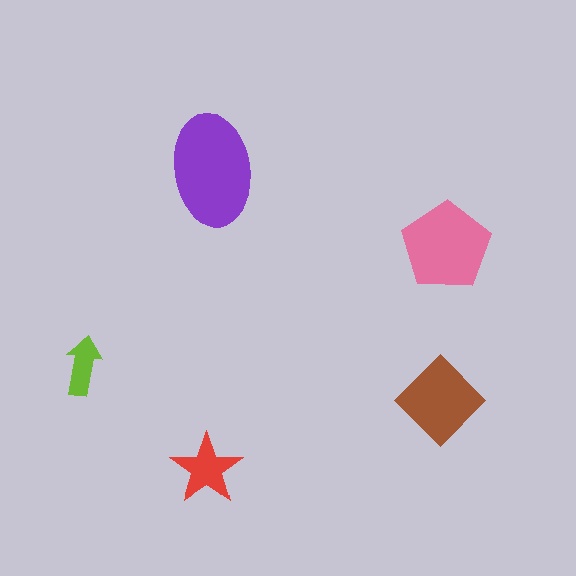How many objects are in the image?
There are 5 objects in the image.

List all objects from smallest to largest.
The lime arrow, the red star, the brown diamond, the pink pentagon, the purple ellipse.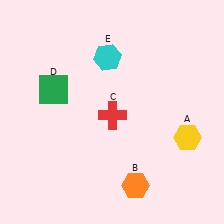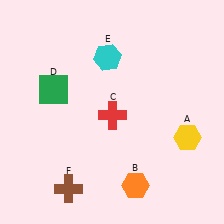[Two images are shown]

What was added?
A brown cross (F) was added in Image 2.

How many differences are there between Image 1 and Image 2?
There is 1 difference between the two images.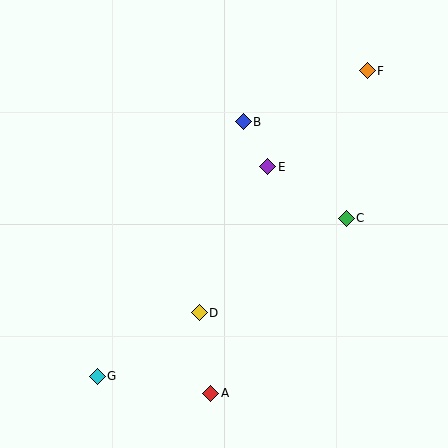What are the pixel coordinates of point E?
Point E is at (268, 167).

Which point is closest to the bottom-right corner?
Point A is closest to the bottom-right corner.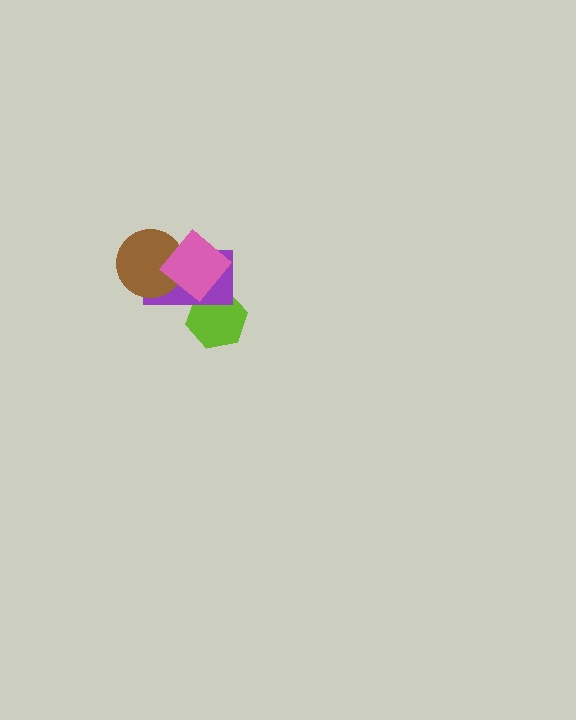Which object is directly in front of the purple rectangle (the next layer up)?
The brown circle is directly in front of the purple rectangle.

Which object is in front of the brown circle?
The pink diamond is in front of the brown circle.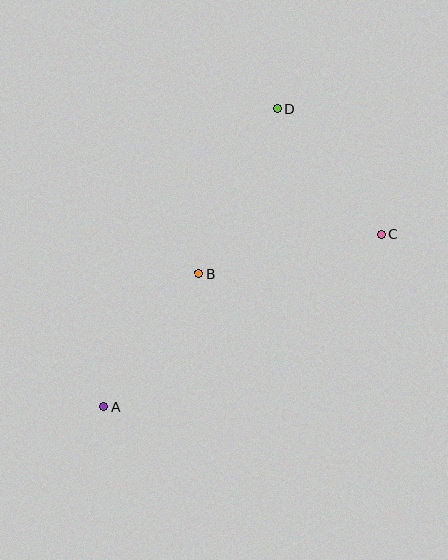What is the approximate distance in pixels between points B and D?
The distance between B and D is approximately 182 pixels.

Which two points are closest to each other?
Points C and D are closest to each other.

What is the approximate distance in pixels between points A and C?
The distance between A and C is approximately 327 pixels.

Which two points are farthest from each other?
Points A and D are farthest from each other.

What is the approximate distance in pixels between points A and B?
The distance between A and B is approximately 164 pixels.